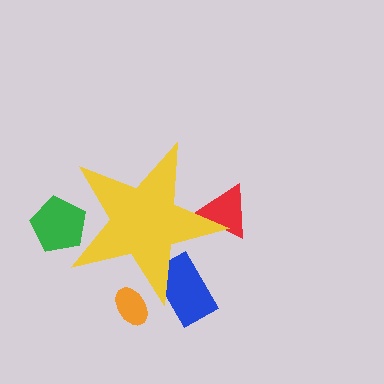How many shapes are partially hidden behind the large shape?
4 shapes are partially hidden.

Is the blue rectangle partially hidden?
Yes, the blue rectangle is partially hidden behind the yellow star.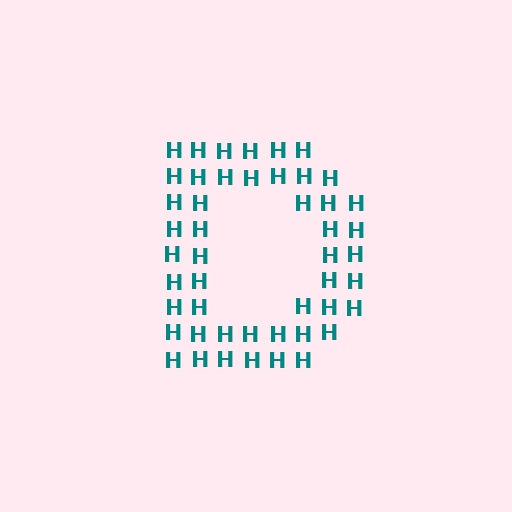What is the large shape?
The large shape is the letter D.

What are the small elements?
The small elements are letter H's.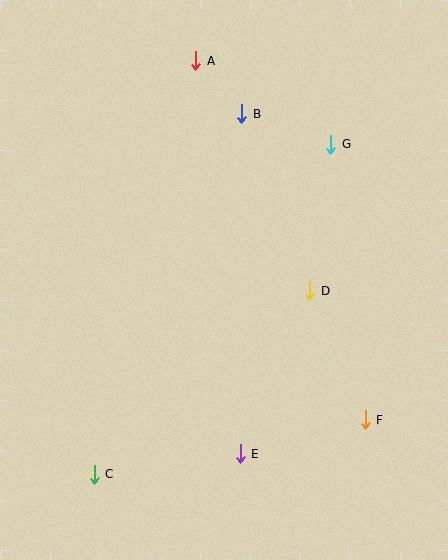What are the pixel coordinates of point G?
Point G is at (331, 144).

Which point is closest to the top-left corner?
Point A is closest to the top-left corner.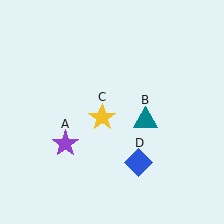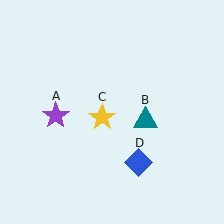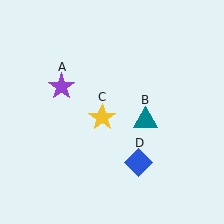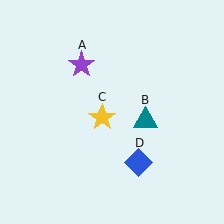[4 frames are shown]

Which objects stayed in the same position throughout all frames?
Teal triangle (object B) and yellow star (object C) and blue diamond (object D) remained stationary.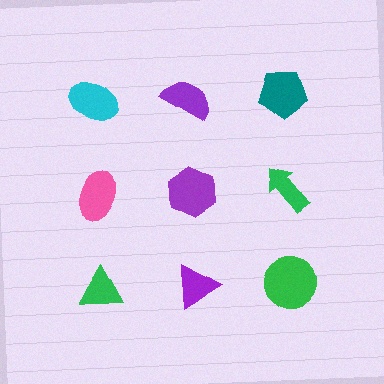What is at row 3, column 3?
A green circle.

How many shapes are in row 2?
3 shapes.